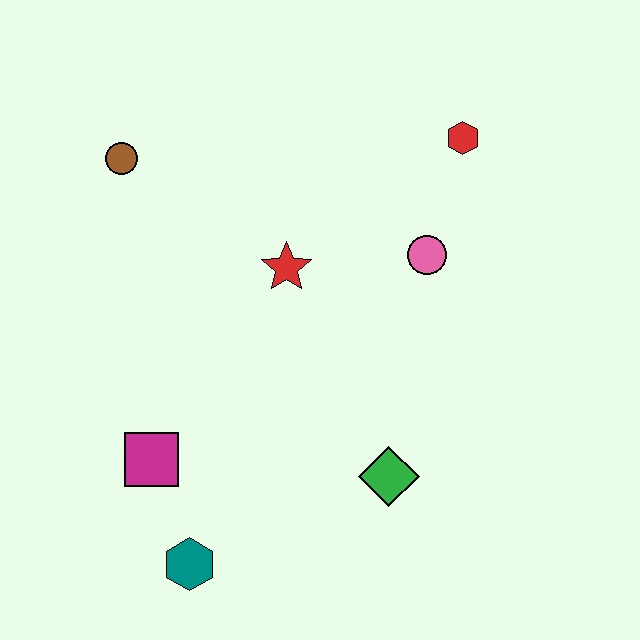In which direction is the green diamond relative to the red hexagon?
The green diamond is below the red hexagon.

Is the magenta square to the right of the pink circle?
No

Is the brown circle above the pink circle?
Yes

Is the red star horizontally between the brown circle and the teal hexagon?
No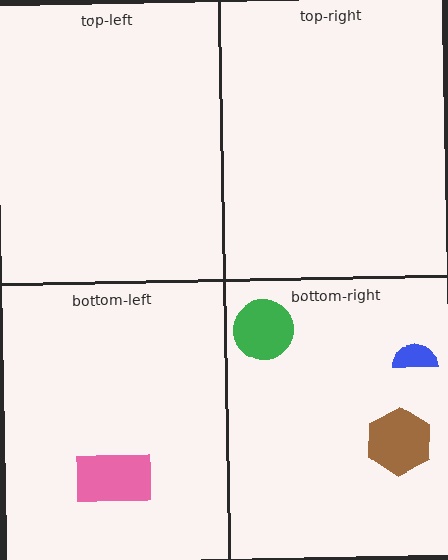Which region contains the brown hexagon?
The bottom-right region.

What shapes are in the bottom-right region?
The green circle, the blue semicircle, the brown hexagon.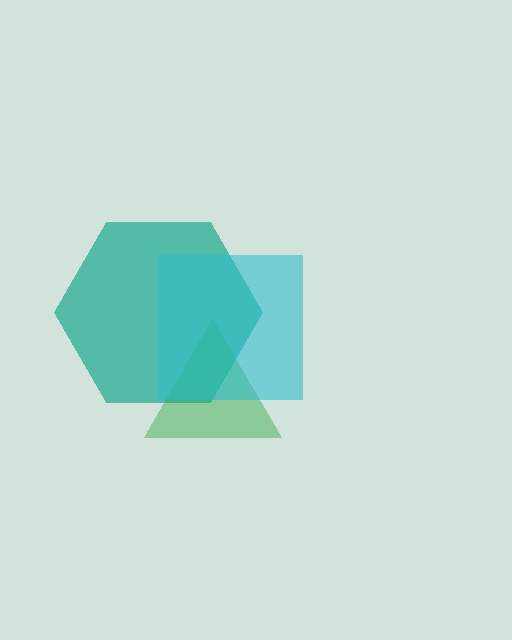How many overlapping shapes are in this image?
There are 3 overlapping shapes in the image.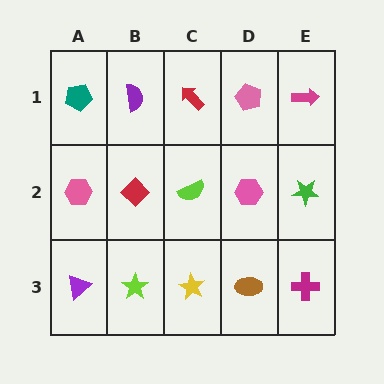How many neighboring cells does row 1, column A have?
2.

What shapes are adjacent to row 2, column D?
A pink pentagon (row 1, column D), a brown ellipse (row 3, column D), a lime semicircle (row 2, column C), a green star (row 2, column E).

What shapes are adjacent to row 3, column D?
A pink hexagon (row 2, column D), a yellow star (row 3, column C), a magenta cross (row 3, column E).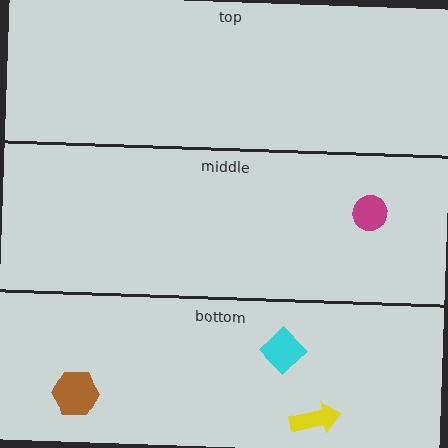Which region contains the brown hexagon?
The bottom region.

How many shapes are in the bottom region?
3.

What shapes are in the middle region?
The magenta circle.